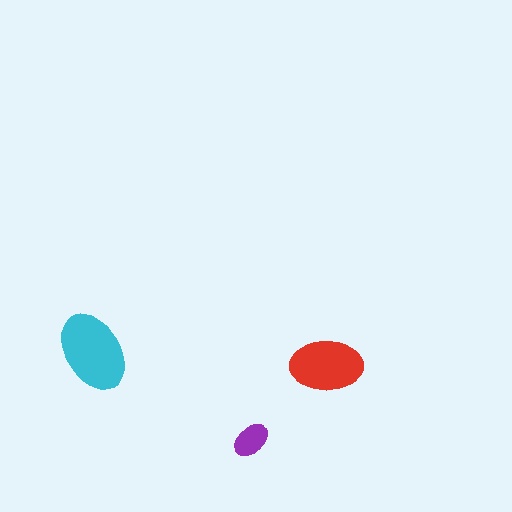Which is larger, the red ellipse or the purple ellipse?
The red one.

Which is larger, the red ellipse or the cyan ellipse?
The cyan one.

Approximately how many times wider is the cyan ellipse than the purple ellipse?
About 2 times wider.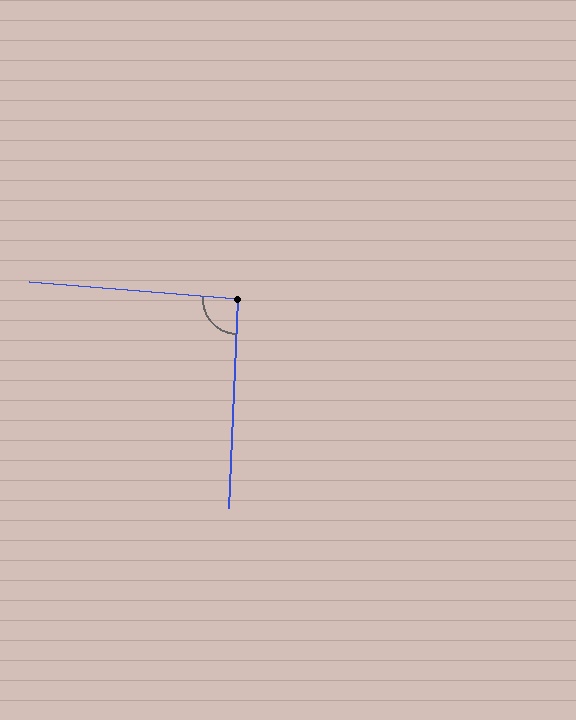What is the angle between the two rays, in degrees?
Approximately 92 degrees.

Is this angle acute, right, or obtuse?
It is approximately a right angle.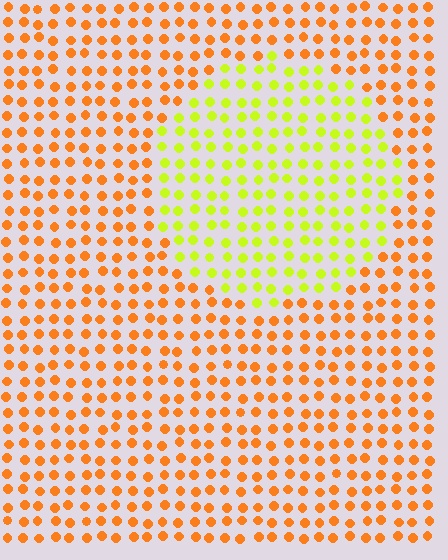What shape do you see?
I see a circle.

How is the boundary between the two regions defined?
The boundary is defined purely by a slight shift in hue (about 49 degrees). Spacing, size, and orientation are identical on both sides.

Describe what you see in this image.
The image is filled with small orange elements in a uniform arrangement. A circle-shaped region is visible where the elements are tinted to a slightly different hue, forming a subtle color boundary.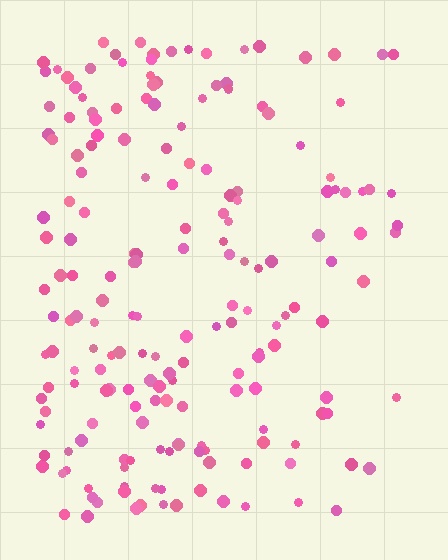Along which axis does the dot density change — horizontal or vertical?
Horizontal.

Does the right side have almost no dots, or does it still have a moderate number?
Still a moderate number, just noticeably fewer than the left.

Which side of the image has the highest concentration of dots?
The left.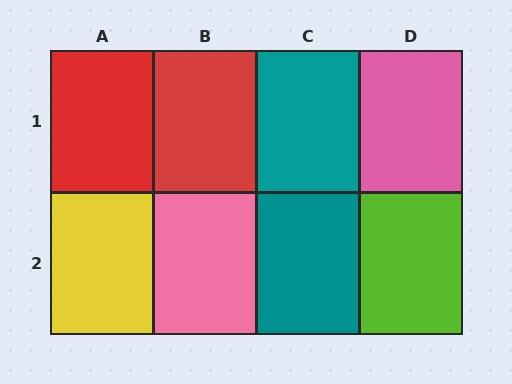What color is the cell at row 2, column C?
Teal.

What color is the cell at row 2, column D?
Lime.